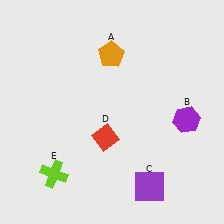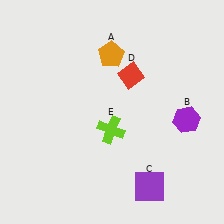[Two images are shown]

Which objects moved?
The objects that moved are: the red diamond (D), the lime cross (E).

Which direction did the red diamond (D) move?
The red diamond (D) moved up.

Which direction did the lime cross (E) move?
The lime cross (E) moved right.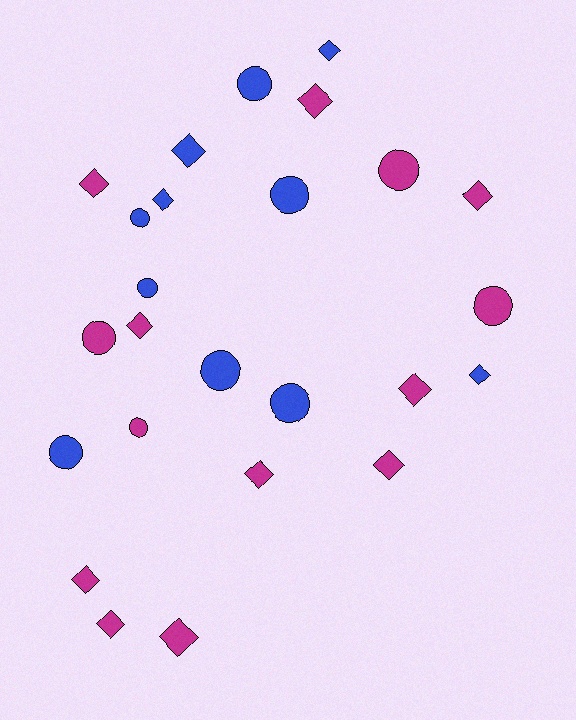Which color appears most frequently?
Magenta, with 14 objects.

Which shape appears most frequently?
Diamond, with 14 objects.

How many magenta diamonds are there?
There are 10 magenta diamonds.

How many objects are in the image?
There are 25 objects.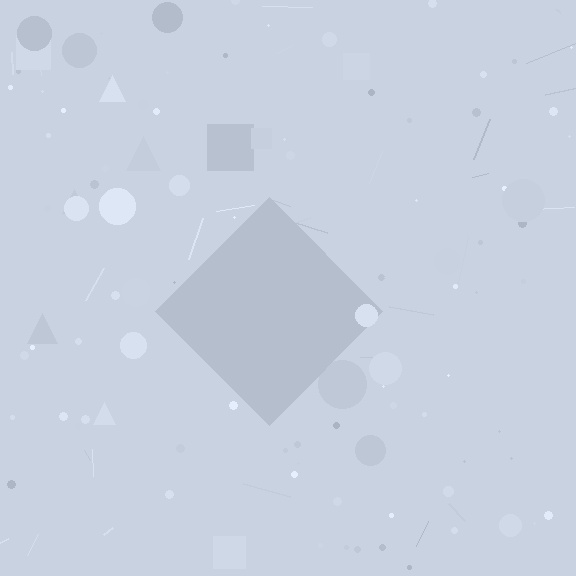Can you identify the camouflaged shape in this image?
The camouflaged shape is a diamond.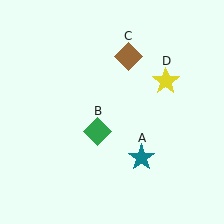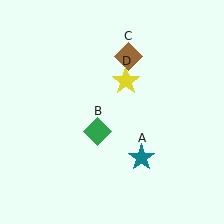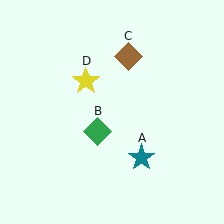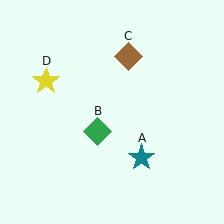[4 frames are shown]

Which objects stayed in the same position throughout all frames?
Teal star (object A) and green diamond (object B) and brown diamond (object C) remained stationary.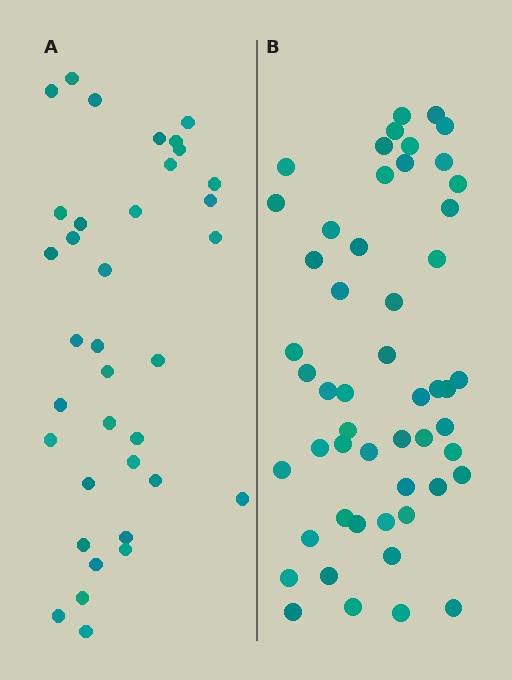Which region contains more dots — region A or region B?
Region B (the right region) has more dots.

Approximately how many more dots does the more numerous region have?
Region B has approximately 15 more dots than region A.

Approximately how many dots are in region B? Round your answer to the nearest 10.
About 50 dots. (The exact count is 52, which rounds to 50.)